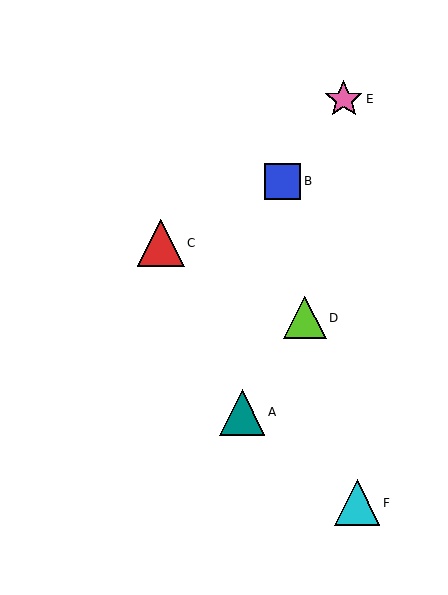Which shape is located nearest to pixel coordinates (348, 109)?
The pink star (labeled E) at (344, 99) is nearest to that location.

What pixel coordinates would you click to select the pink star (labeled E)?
Click at (344, 99) to select the pink star E.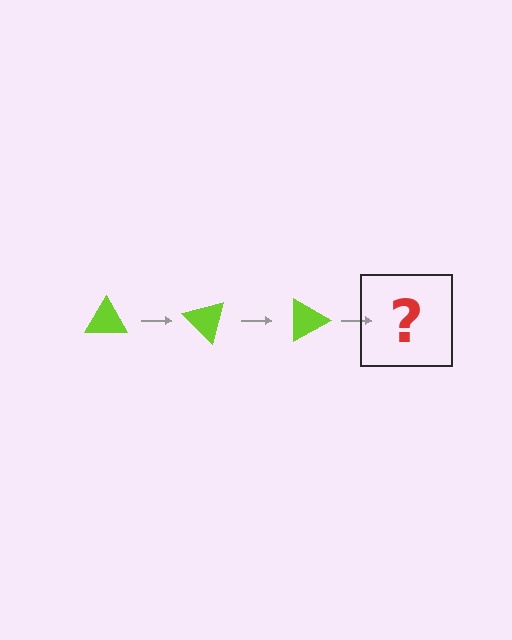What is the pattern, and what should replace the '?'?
The pattern is that the triangle rotates 45 degrees each step. The '?' should be a lime triangle rotated 135 degrees.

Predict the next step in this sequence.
The next step is a lime triangle rotated 135 degrees.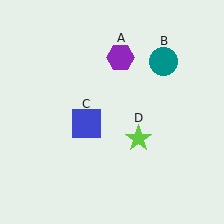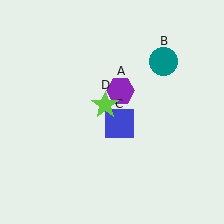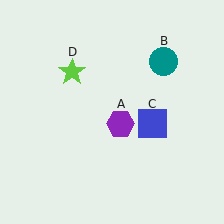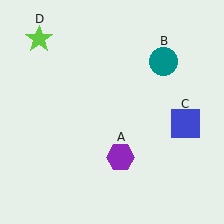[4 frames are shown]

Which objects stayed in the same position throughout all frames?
Teal circle (object B) remained stationary.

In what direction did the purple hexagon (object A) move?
The purple hexagon (object A) moved down.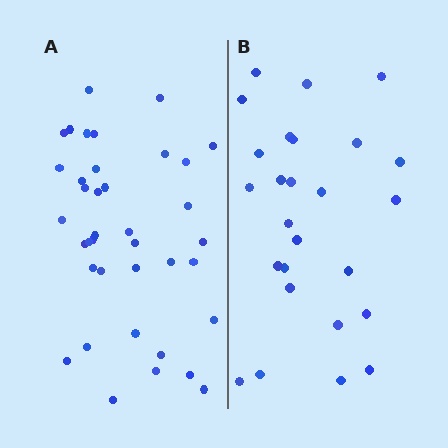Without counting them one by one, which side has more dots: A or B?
Region A (the left region) has more dots.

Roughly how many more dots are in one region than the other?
Region A has roughly 12 or so more dots than region B.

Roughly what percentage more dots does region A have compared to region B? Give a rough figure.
About 45% more.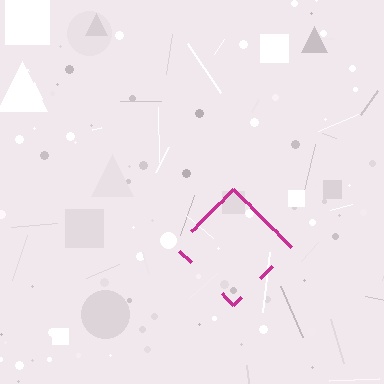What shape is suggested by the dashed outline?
The dashed outline suggests a diamond.